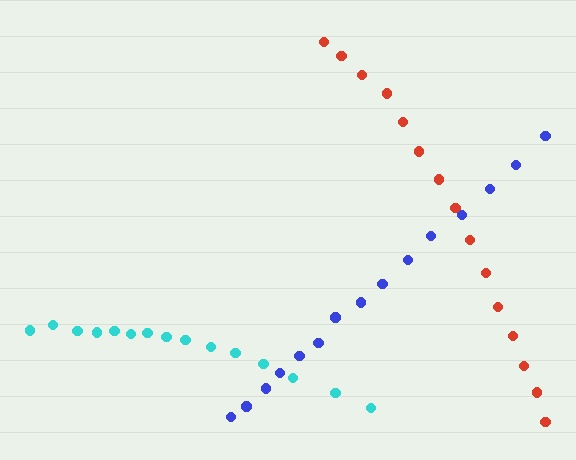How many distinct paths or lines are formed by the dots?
There are 3 distinct paths.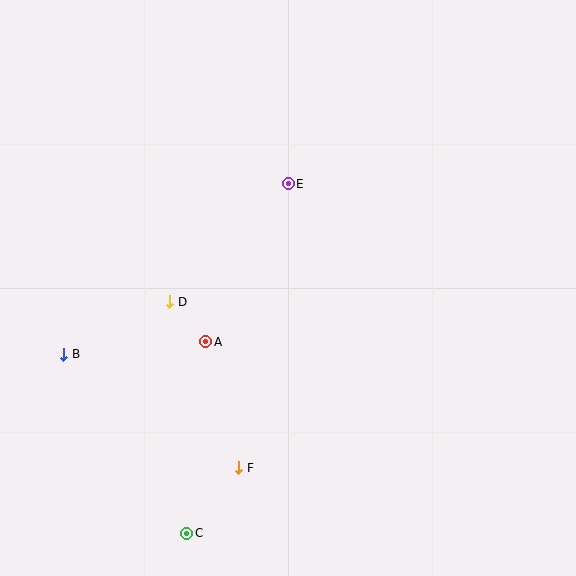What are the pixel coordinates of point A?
Point A is at (206, 342).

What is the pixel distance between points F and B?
The distance between F and B is 209 pixels.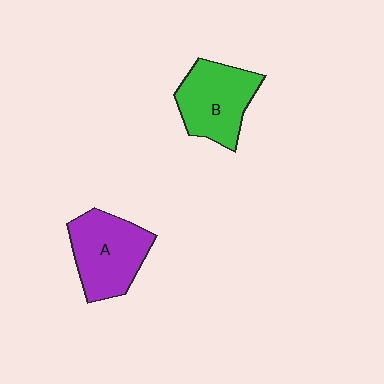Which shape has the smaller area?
Shape B (green).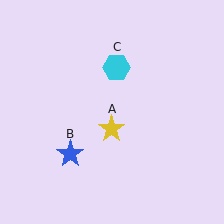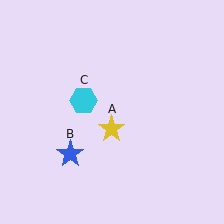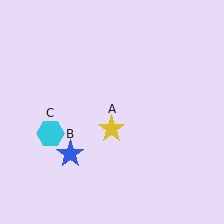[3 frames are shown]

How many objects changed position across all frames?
1 object changed position: cyan hexagon (object C).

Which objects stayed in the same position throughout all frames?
Yellow star (object A) and blue star (object B) remained stationary.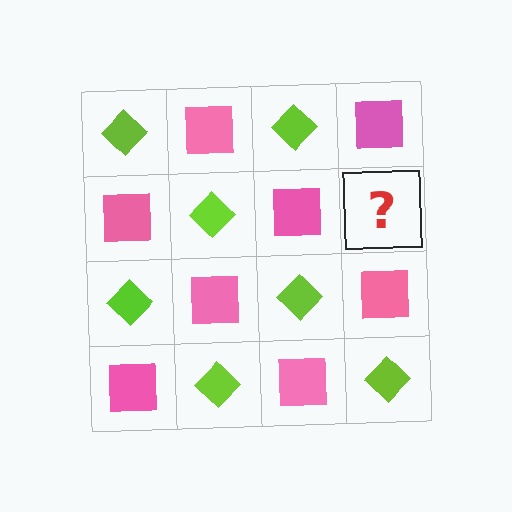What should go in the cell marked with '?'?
The missing cell should contain a lime diamond.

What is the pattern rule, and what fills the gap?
The rule is that it alternates lime diamond and pink square in a checkerboard pattern. The gap should be filled with a lime diamond.